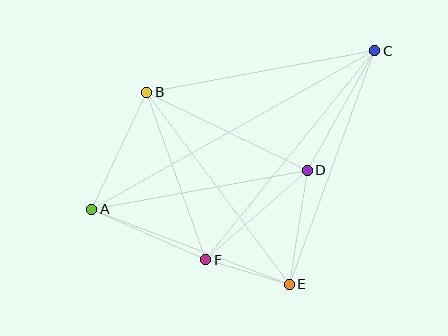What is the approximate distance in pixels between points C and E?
The distance between C and E is approximately 249 pixels.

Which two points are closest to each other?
Points E and F are closest to each other.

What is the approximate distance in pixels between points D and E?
The distance between D and E is approximately 115 pixels.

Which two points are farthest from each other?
Points A and C are farthest from each other.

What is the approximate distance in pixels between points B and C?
The distance between B and C is approximately 232 pixels.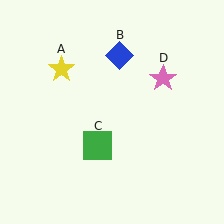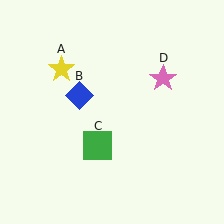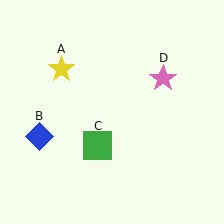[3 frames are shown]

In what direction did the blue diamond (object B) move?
The blue diamond (object B) moved down and to the left.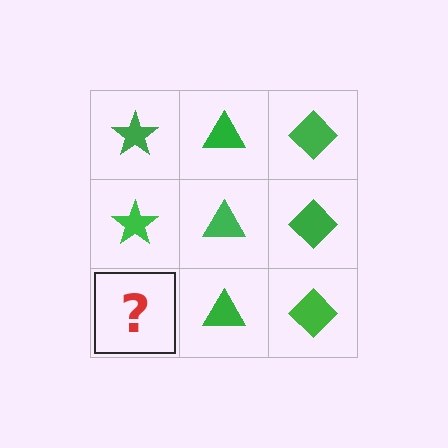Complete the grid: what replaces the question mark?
The question mark should be replaced with a green star.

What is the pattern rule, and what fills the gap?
The rule is that each column has a consistent shape. The gap should be filled with a green star.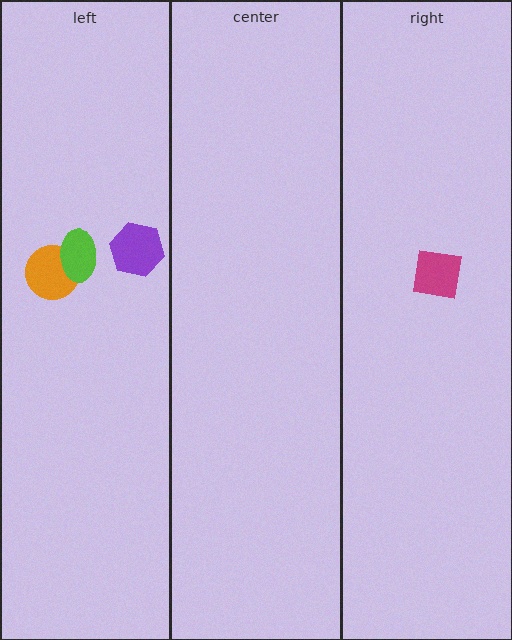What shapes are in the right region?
The magenta square.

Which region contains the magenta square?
The right region.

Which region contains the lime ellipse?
The left region.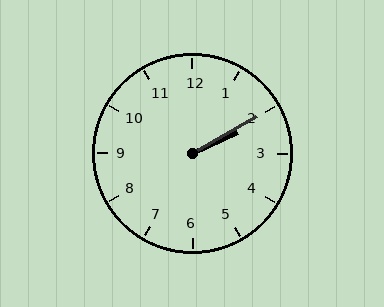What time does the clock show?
2:10.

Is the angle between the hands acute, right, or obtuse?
It is acute.